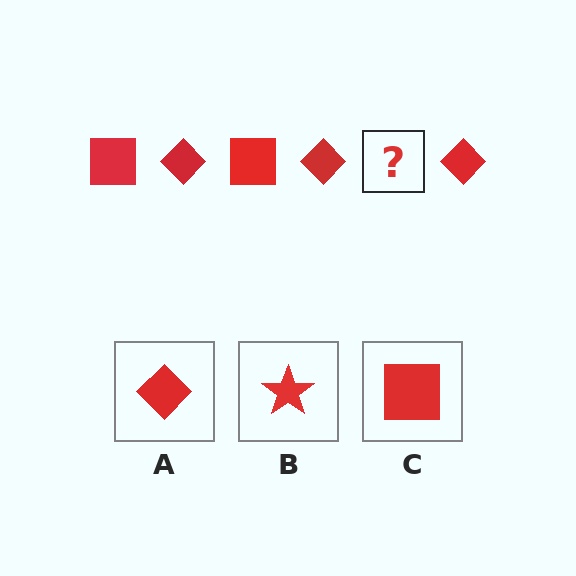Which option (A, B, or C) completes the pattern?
C.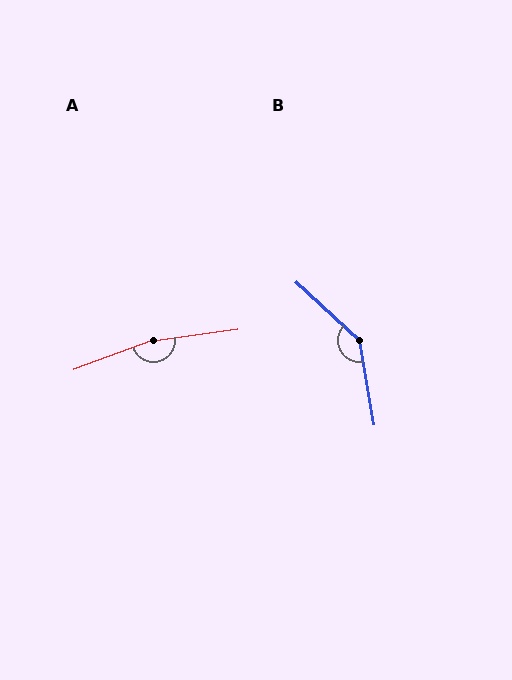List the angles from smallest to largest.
B (142°), A (167°).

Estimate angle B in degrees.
Approximately 142 degrees.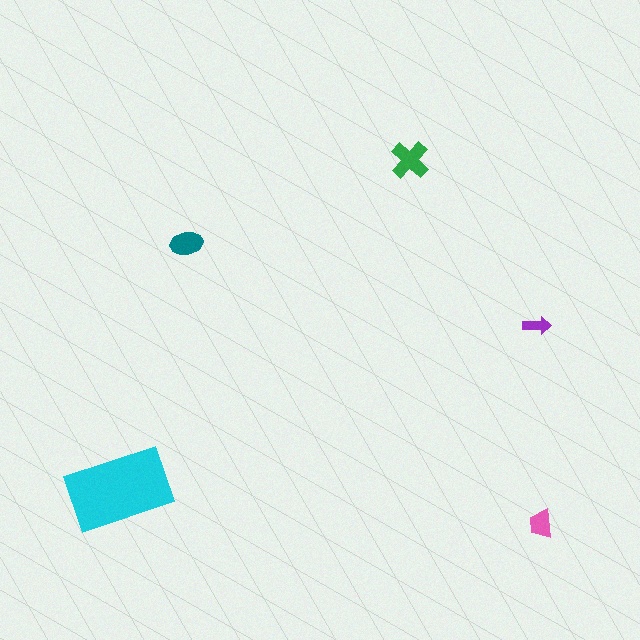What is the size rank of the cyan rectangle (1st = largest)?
1st.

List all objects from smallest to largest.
The purple arrow, the pink trapezoid, the teal ellipse, the green cross, the cyan rectangle.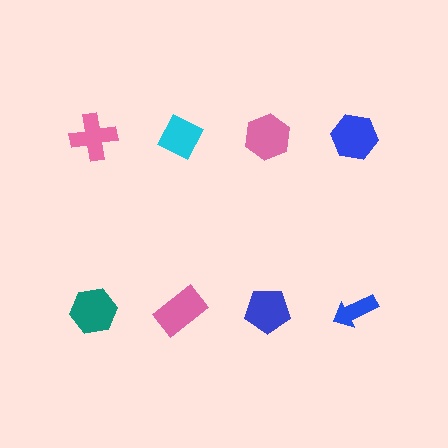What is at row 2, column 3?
A blue pentagon.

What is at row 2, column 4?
A blue arrow.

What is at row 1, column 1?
A pink cross.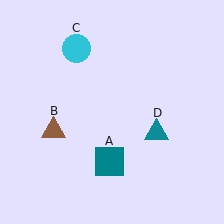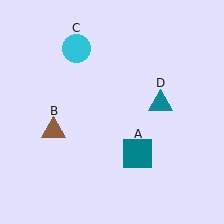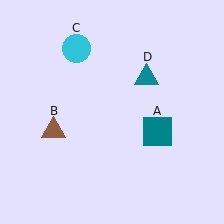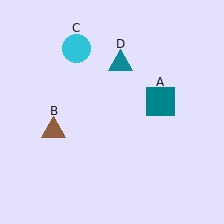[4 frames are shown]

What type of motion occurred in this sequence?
The teal square (object A), teal triangle (object D) rotated counterclockwise around the center of the scene.